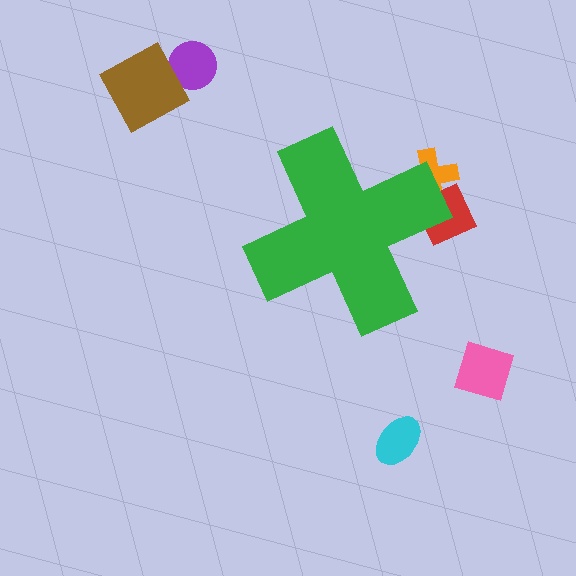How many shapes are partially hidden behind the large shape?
2 shapes are partially hidden.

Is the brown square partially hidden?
No, the brown square is fully visible.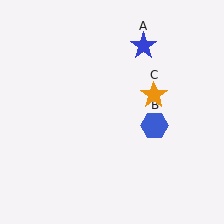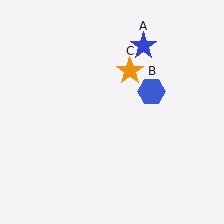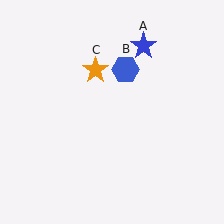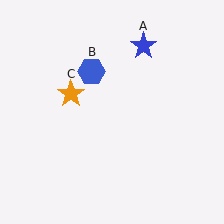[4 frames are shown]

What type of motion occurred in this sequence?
The blue hexagon (object B), orange star (object C) rotated counterclockwise around the center of the scene.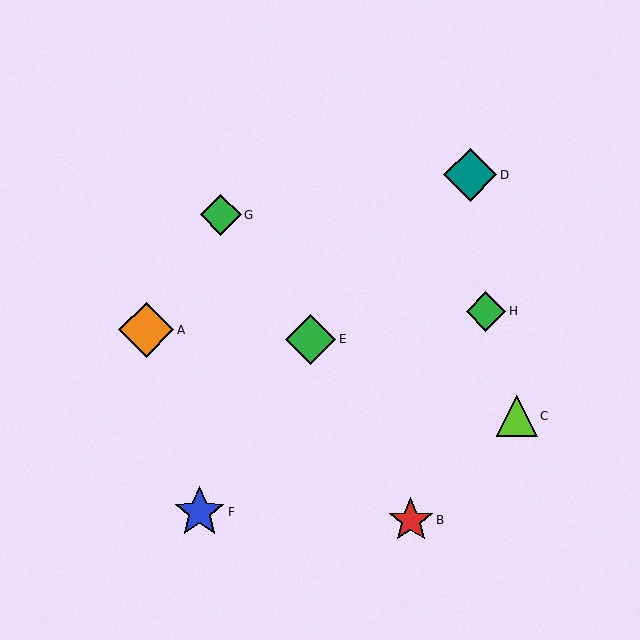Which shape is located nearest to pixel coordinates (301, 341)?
The green diamond (labeled E) at (311, 339) is nearest to that location.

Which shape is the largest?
The orange diamond (labeled A) is the largest.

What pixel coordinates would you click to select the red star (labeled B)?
Click at (411, 521) to select the red star B.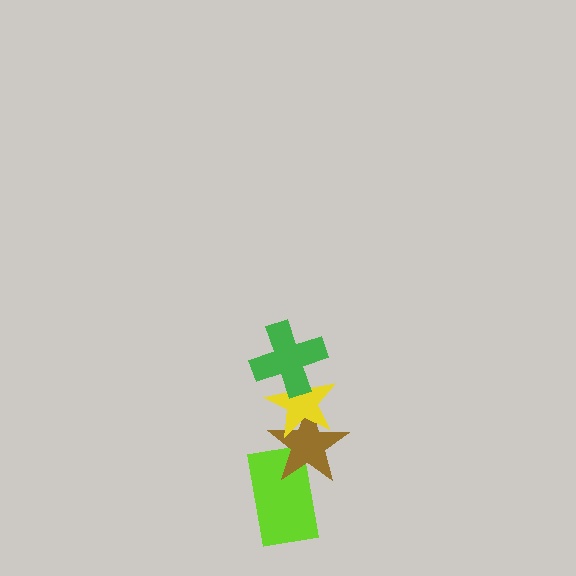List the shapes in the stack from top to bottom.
From top to bottom: the green cross, the yellow star, the brown star, the lime rectangle.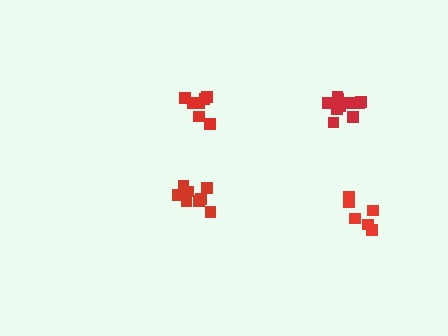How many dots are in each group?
Group 1: 11 dots, Group 2: 7 dots, Group 3: 8 dots, Group 4: 6 dots (32 total).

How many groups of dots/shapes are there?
There are 4 groups.